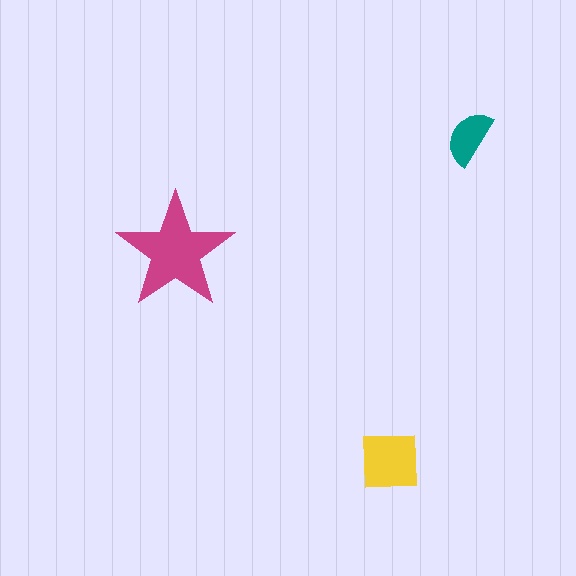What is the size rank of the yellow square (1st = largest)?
2nd.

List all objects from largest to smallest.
The magenta star, the yellow square, the teal semicircle.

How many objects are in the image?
There are 3 objects in the image.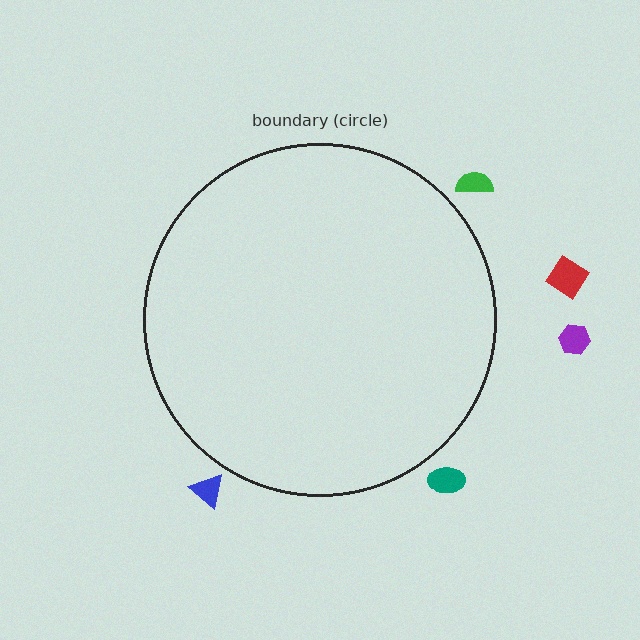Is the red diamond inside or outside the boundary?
Outside.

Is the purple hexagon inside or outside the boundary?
Outside.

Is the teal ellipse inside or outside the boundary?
Outside.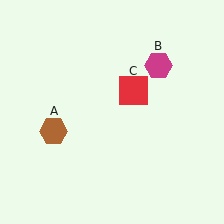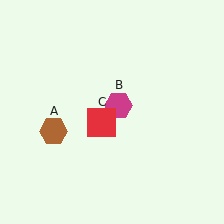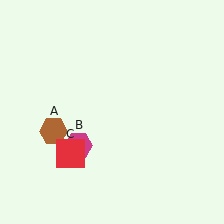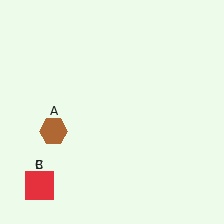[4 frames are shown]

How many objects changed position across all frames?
2 objects changed position: magenta hexagon (object B), red square (object C).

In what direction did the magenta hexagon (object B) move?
The magenta hexagon (object B) moved down and to the left.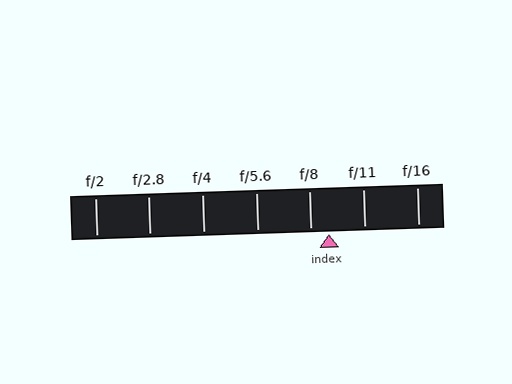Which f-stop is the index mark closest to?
The index mark is closest to f/8.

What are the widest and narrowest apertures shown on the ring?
The widest aperture shown is f/2 and the narrowest is f/16.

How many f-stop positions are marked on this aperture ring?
There are 7 f-stop positions marked.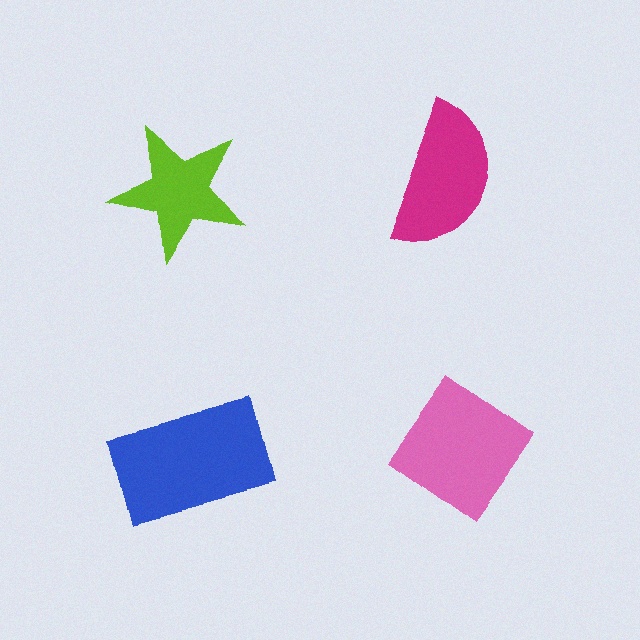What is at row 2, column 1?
A blue rectangle.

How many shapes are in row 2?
2 shapes.